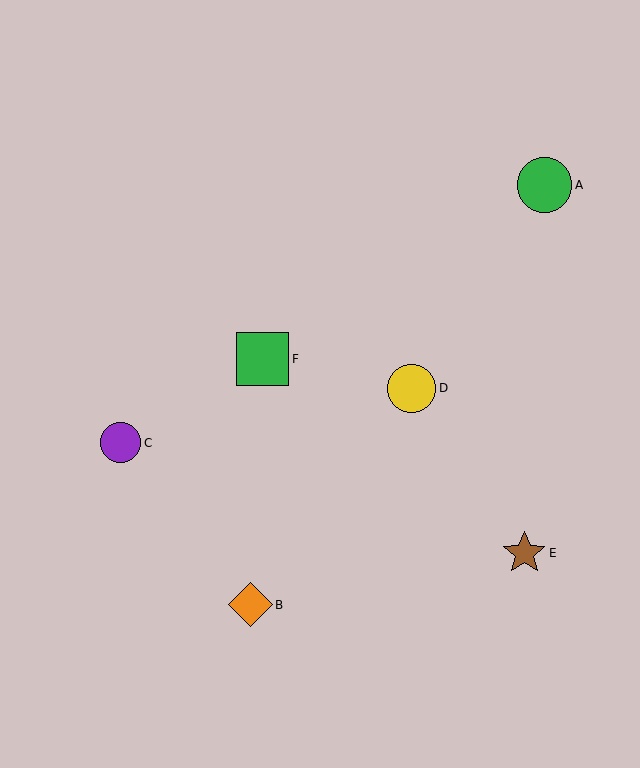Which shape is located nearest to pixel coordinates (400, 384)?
The yellow circle (labeled D) at (412, 388) is nearest to that location.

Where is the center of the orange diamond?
The center of the orange diamond is at (250, 605).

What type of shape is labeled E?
Shape E is a brown star.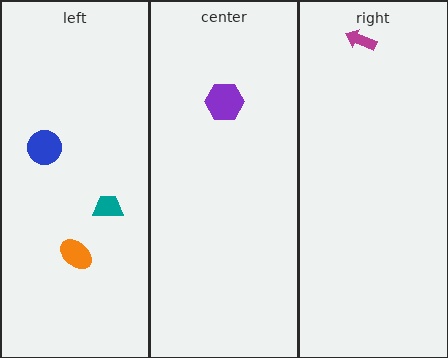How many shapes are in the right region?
1.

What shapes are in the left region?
The blue circle, the teal trapezoid, the orange ellipse.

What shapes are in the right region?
The magenta arrow.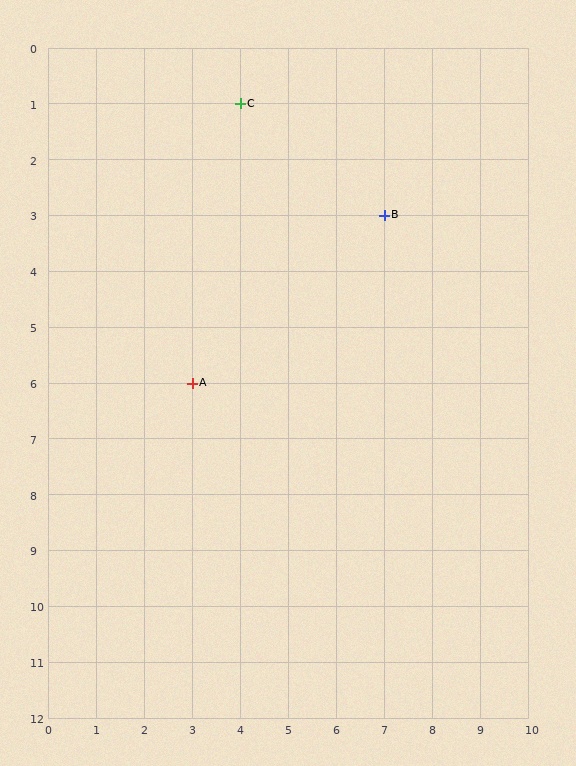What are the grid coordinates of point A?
Point A is at grid coordinates (3, 6).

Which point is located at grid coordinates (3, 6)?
Point A is at (3, 6).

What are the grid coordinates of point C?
Point C is at grid coordinates (4, 1).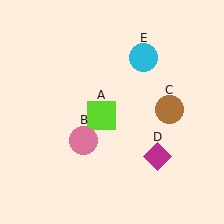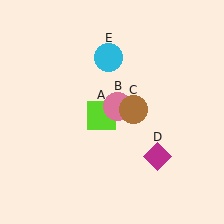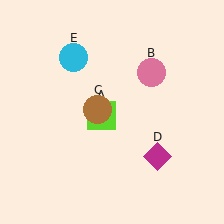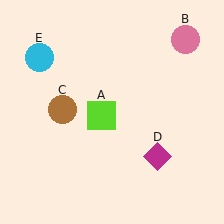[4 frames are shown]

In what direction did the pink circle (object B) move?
The pink circle (object B) moved up and to the right.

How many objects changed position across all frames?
3 objects changed position: pink circle (object B), brown circle (object C), cyan circle (object E).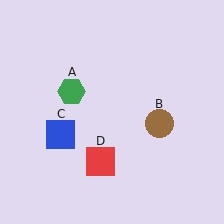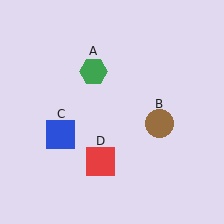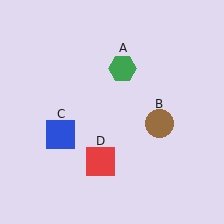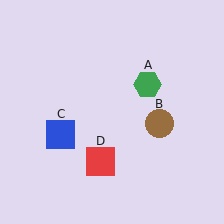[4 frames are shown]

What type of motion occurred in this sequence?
The green hexagon (object A) rotated clockwise around the center of the scene.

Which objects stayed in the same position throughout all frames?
Brown circle (object B) and blue square (object C) and red square (object D) remained stationary.